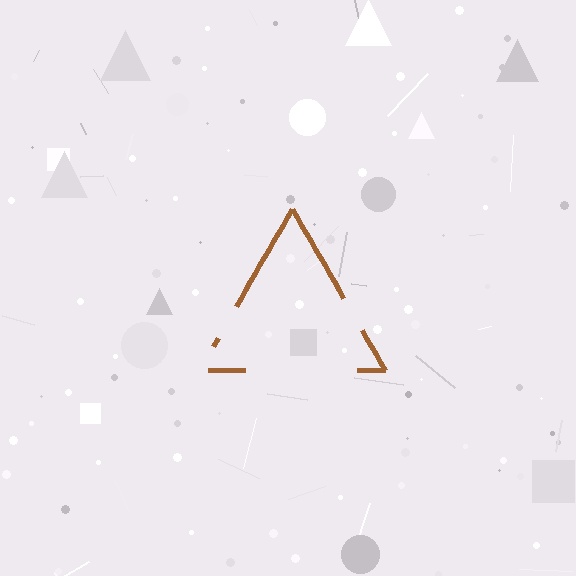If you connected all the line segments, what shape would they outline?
They would outline a triangle.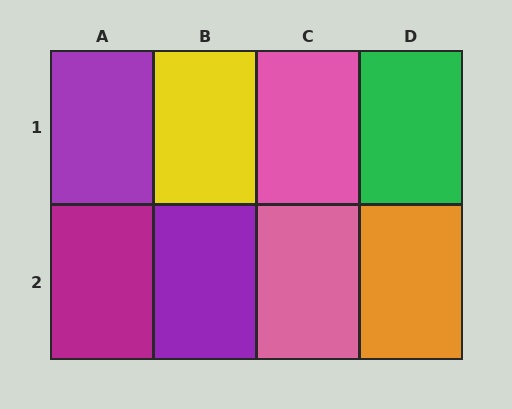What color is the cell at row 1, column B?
Yellow.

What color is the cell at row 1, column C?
Pink.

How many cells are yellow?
1 cell is yellow.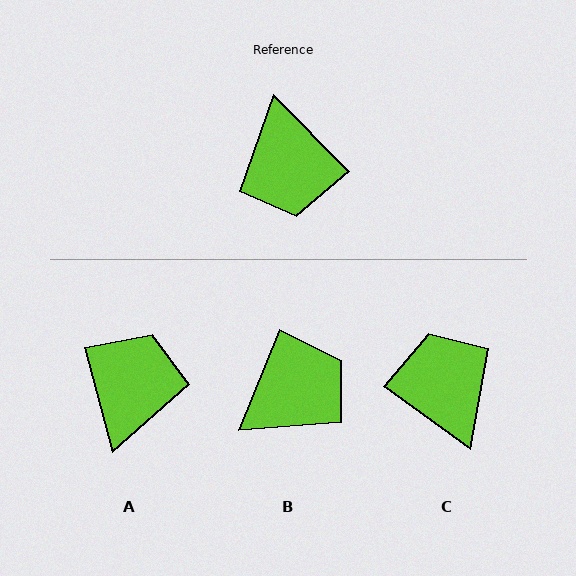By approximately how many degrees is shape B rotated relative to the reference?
Approximately 114 degrees counter-clockwise.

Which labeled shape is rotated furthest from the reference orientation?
C, about 170 degrees away.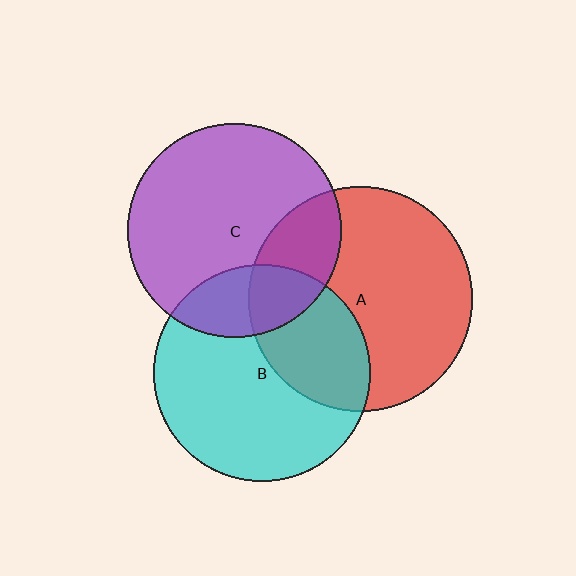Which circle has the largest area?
Circle A (red).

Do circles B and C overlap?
Yes.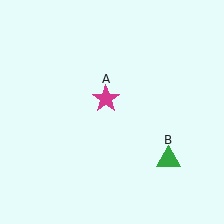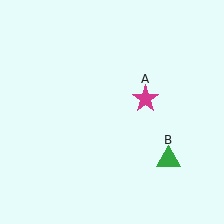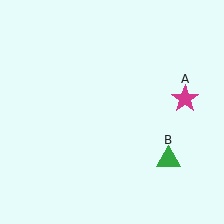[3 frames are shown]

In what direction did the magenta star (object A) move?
The magenta star (object A) moved right.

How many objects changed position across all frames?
1 object changed position: magenta star (object A).